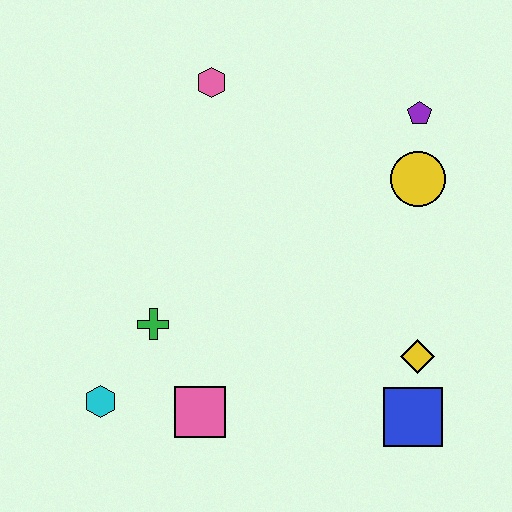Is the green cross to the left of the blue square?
Yes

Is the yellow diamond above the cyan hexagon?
Yes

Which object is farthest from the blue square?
The pink hexagon is farthest from the blue square.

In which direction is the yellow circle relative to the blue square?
The yellow circle is above the blue square.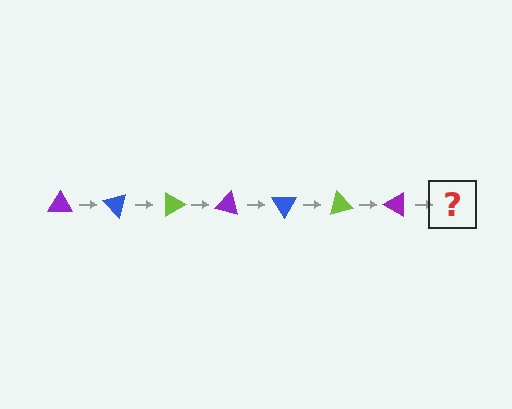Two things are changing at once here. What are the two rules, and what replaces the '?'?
The two rules are that it rotates 45 degrees each step and the color cycles through purple, blue, and lime. The '?' should be a blue triangle, rotated 315 degrees from the start.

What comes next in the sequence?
The next element should be a blue triangle, rotated 315 degrees from the start.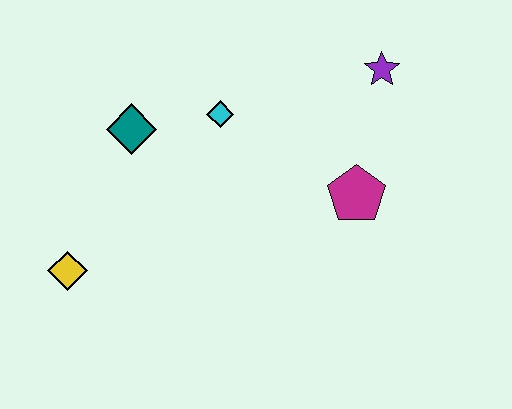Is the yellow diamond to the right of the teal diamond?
No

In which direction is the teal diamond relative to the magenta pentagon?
The teal diamond is to the left of the magenta pentagon.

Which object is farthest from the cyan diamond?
The yellow diamond is farthest from the cyan diamond.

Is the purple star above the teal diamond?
Yes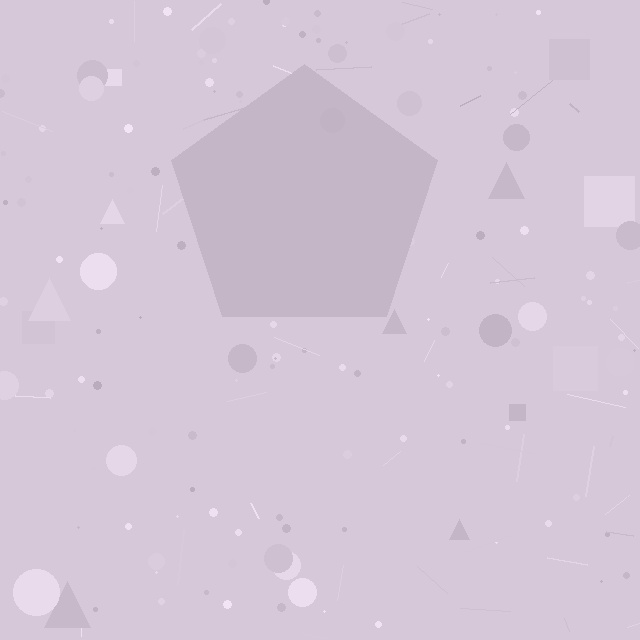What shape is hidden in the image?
A pentagon is hidden in the image.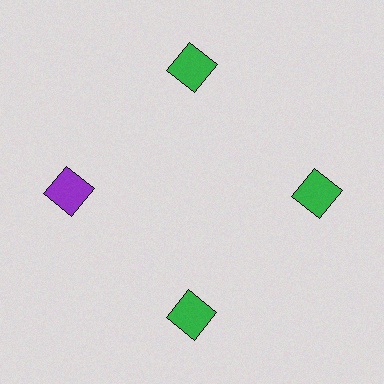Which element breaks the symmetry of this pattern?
The purple square at roughly the 9 o'clock position breaks the symmetry. All other shapes are green squares.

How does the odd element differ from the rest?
It has a different color: purple instead of green.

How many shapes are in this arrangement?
There are 4 shapes arranged in a ring pattern.